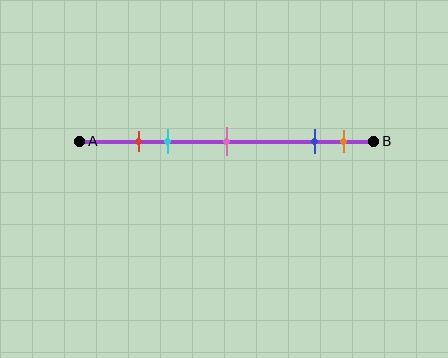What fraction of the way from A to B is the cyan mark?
The cyan mark is approximately 30% (0.3) of the way from A to B.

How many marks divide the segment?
There are 5 marks dividing the segment.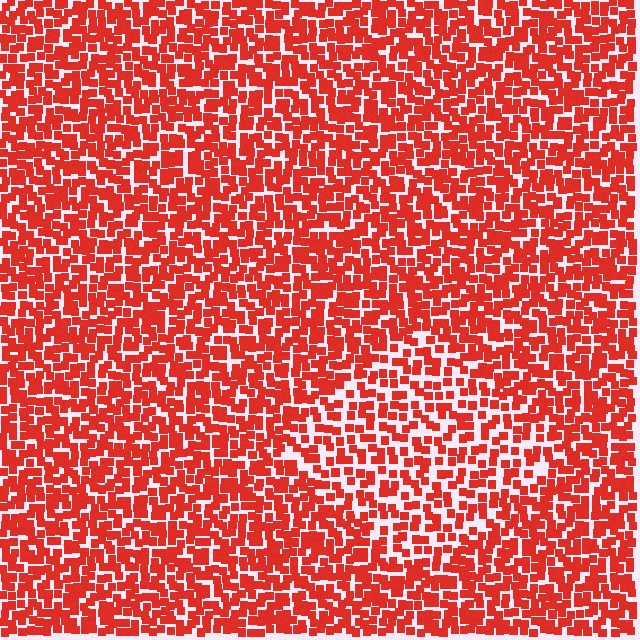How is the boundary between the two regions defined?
The boundary is defined by a change in element density (approximately 1.6x ratio). All elements are the same color, size, and shape.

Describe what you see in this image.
The image contains small red elements arranged at two different densities. A diamond-shaped region is visible where the elements are less densely packed than the surrounding area.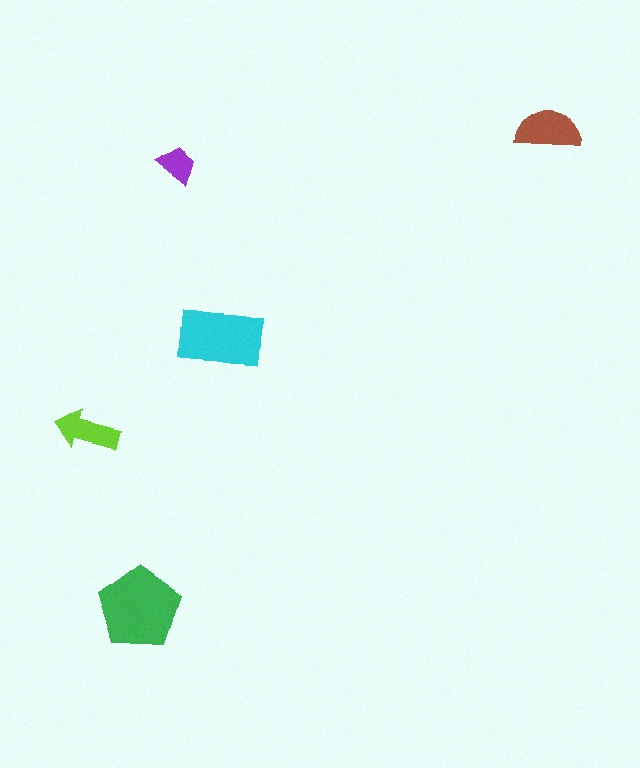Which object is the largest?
The green pentagon.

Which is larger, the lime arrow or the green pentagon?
The green pentagon.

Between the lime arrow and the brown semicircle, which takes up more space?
The brown semicircle.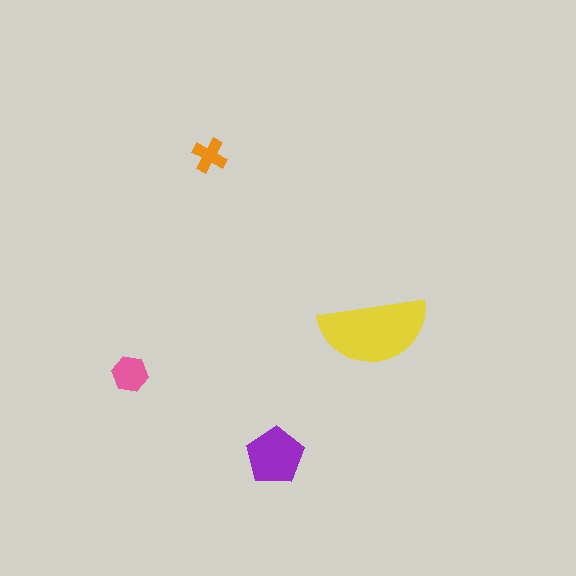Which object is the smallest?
The orange cross.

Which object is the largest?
The yellow semicircle.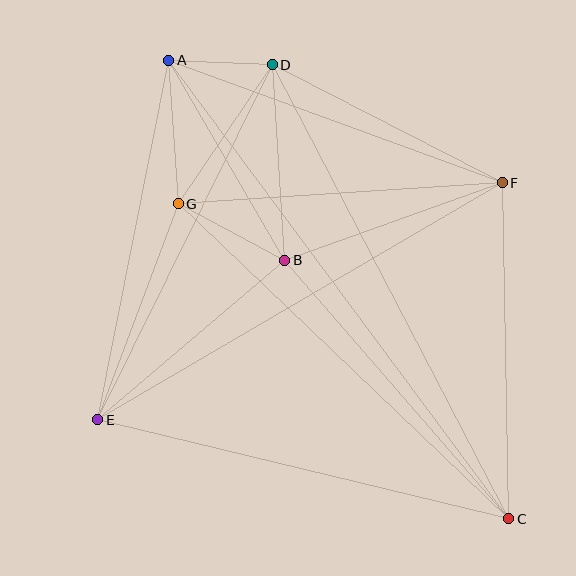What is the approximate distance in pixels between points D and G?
The distance between D and G is approximately 168 pixels.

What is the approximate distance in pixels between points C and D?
The distance between C and D is approximately 512 pixels.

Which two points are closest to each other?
Points A and D are closest to each other.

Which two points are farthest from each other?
Points A and C are farthest from each other.